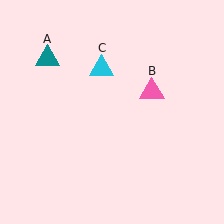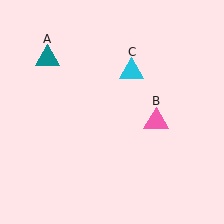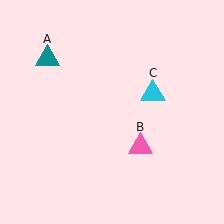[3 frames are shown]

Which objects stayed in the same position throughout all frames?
Teal triangle (object A) remained stationary.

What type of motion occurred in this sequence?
The pink triangle (object B), cyan triangle (object C) rotated clockwise around the center of the scene.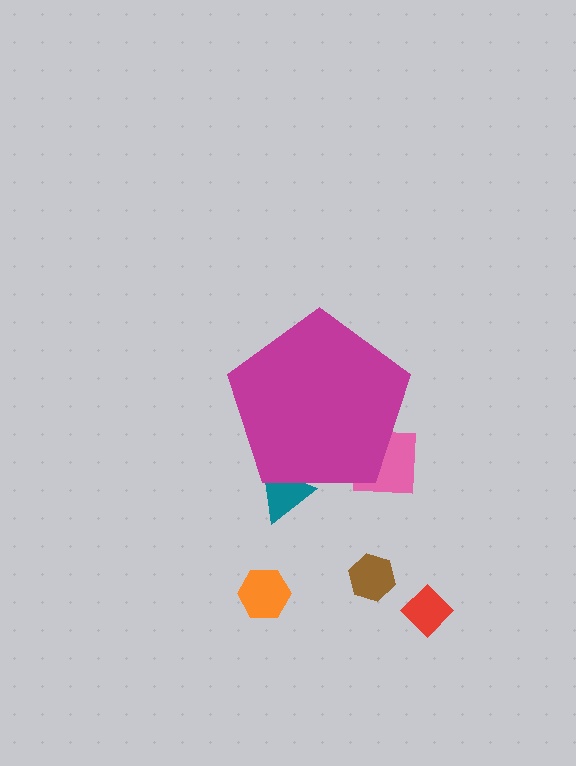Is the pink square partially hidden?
Yes, the pink square is partially hidden behind the magenta pentagon.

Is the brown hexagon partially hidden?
No, the brown hexagon is fully visible.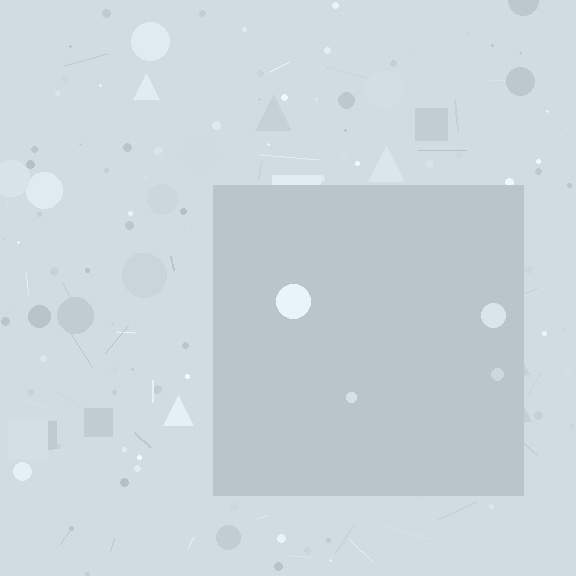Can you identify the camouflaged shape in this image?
The camouflaged shape is a square.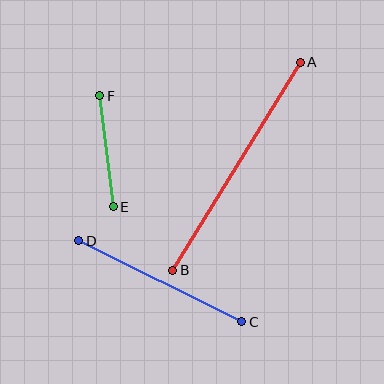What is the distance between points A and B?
The distance is approximately 244 pixels.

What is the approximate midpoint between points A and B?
The midpoint is at approximately (237, 166) pixels.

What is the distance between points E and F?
The distance is approximately 112 pixels.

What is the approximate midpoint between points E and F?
The midpoint is at approximately (106, 151) pixels.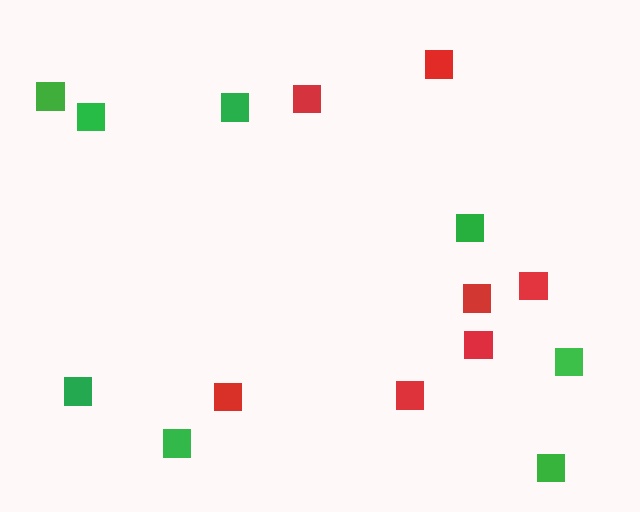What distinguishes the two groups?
There are 2 groups: one group of green squares (8) and one group of red squares (7).